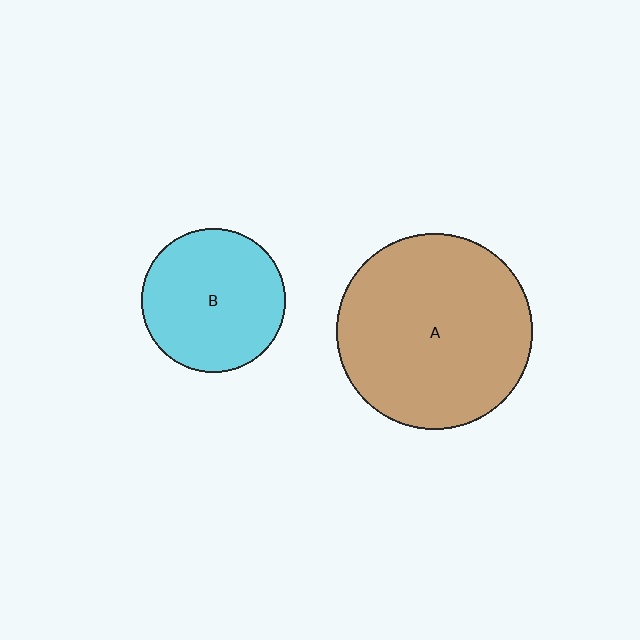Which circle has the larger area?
Circle A (brown).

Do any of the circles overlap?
No, none of the circles overlap.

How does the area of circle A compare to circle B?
Approximately 1.9 times.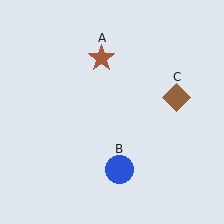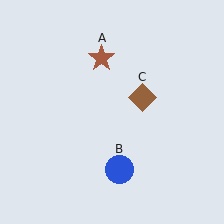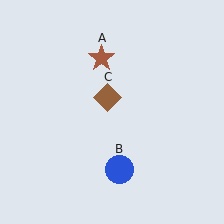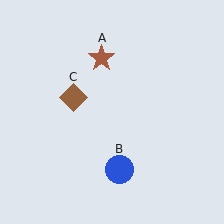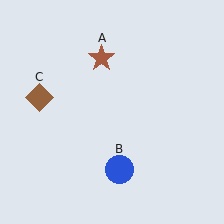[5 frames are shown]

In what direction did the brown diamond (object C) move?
The brown diamond (object C) moved left.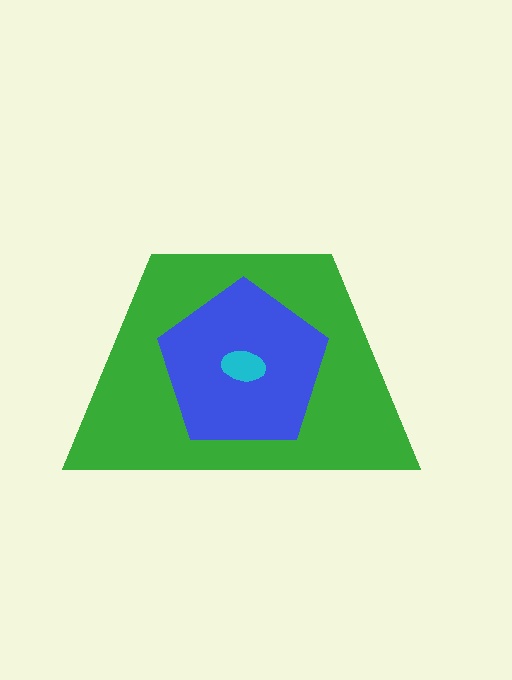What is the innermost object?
The cyan ellipse.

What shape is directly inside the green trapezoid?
The blue pentagon.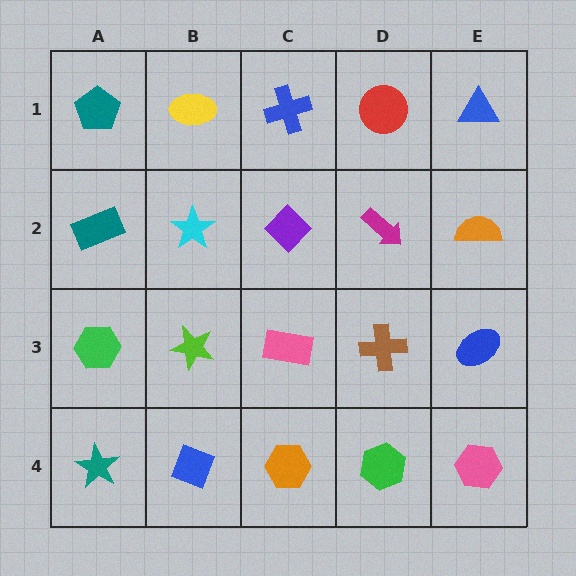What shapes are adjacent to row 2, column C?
A blue cross (row 1, column C), a pink rectangle (row 3, column C), a cyan star (row 2, column B), a magenta arrow (row 2, column D).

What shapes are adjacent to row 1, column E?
An orange semicircle (row 2, column E), a red circle (row 1, column D).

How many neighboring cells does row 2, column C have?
4.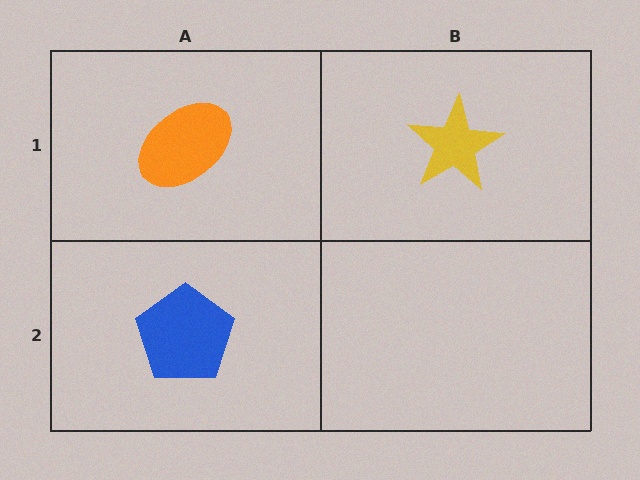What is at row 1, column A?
An orange ellipse.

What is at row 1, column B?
A yellow star.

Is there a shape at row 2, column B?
No, that cell is empty.